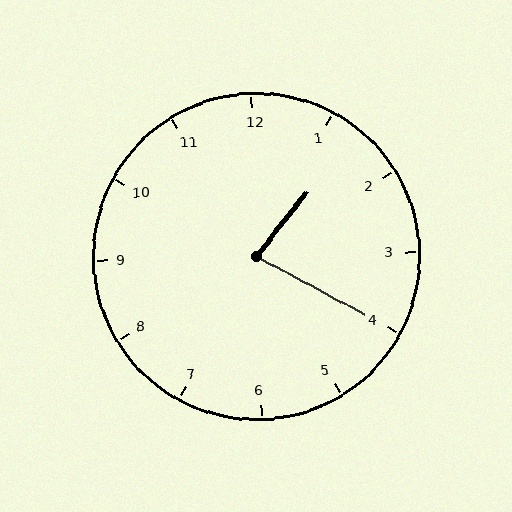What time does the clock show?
1:20.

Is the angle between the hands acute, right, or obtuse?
It is acute.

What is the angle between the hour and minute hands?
Approximately 80 degrees.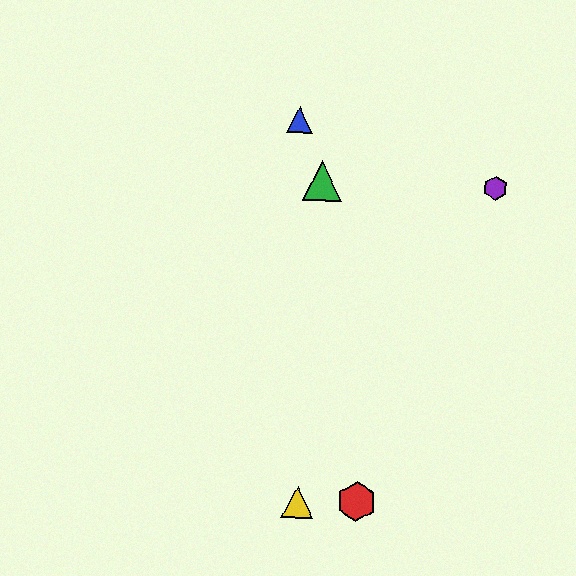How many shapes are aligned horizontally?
2 shapes (the green triangle, the purple hexagon) are aligned horizontally.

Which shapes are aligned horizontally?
The green triangle, the purple hexagon are aligned horizontally.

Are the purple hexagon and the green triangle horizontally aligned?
Yes, both are at y≈188.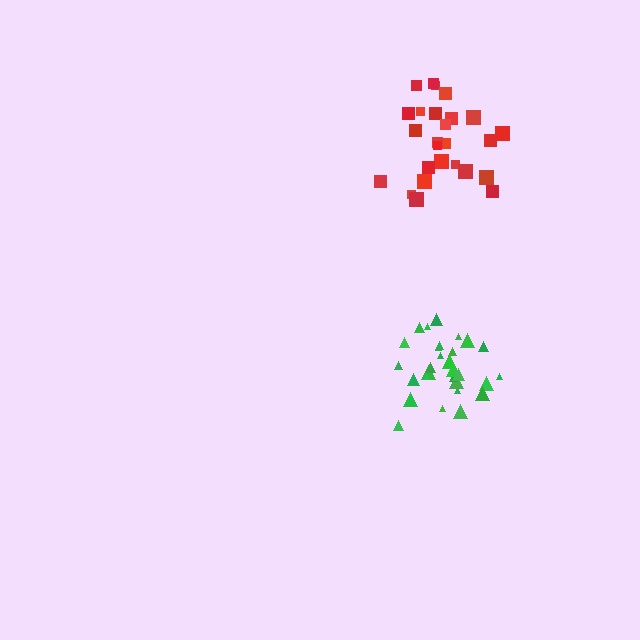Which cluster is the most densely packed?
Green.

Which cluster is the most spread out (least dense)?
Red.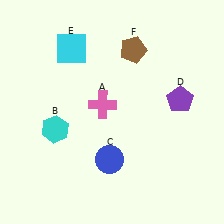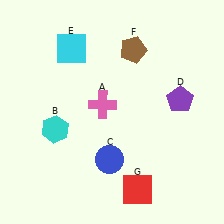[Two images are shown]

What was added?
A red square (G) was added in Image 2.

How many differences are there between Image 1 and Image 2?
There is 1 difference between the two images.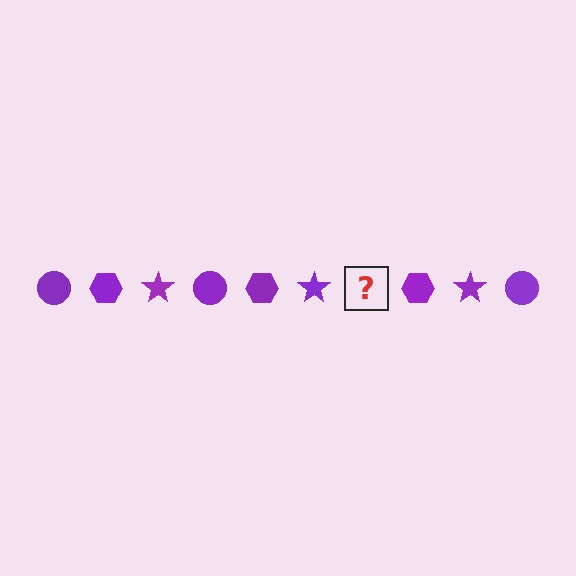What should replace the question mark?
The question mark should be replaced with a purple circle.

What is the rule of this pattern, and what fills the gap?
The rule is that the pattern cycles through circle, hexagon, star shapes in purple. The gap should be filled with a purple circle.